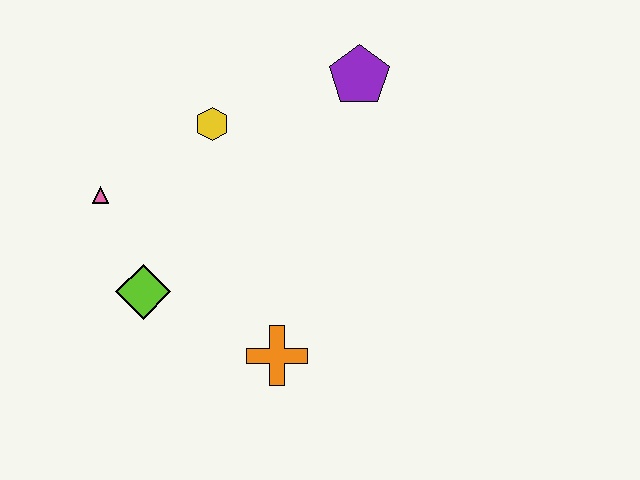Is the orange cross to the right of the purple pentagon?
No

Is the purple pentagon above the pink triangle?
Yes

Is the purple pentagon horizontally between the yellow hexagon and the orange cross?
No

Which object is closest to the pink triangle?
The lime diamond is closest to the pink triangle.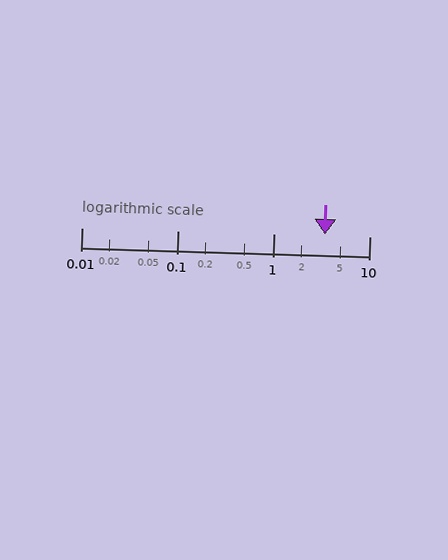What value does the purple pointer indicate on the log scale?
The pointer indicates approximately 3.4.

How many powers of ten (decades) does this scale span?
The scale spans 3 decades, from 0.01 to 10.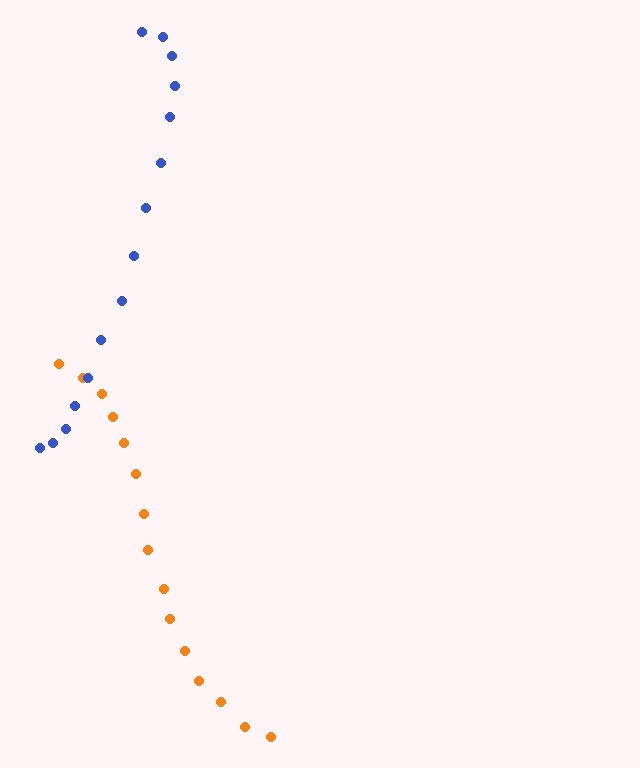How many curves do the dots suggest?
There are 2 distinct paths.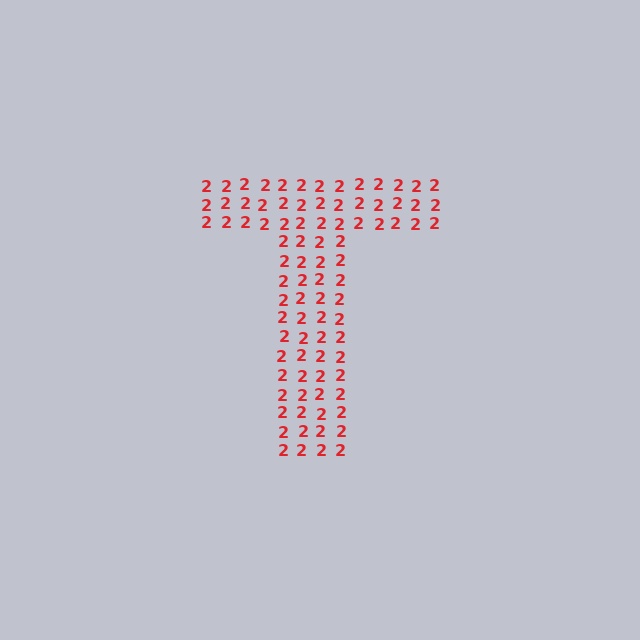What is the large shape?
The large shape is the letter T.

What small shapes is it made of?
It is made of small digit 2's.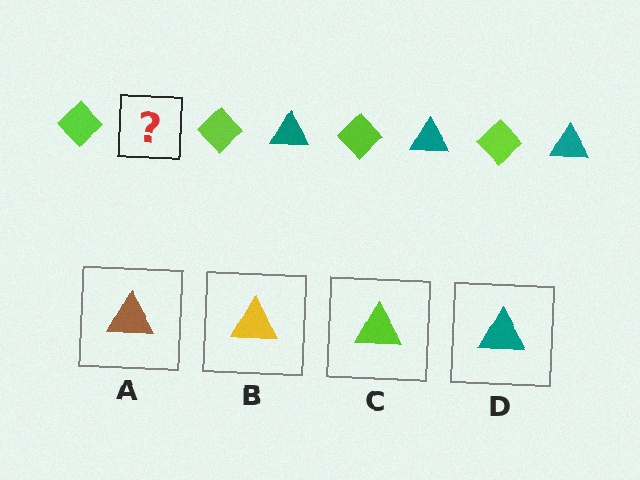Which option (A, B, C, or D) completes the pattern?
D.